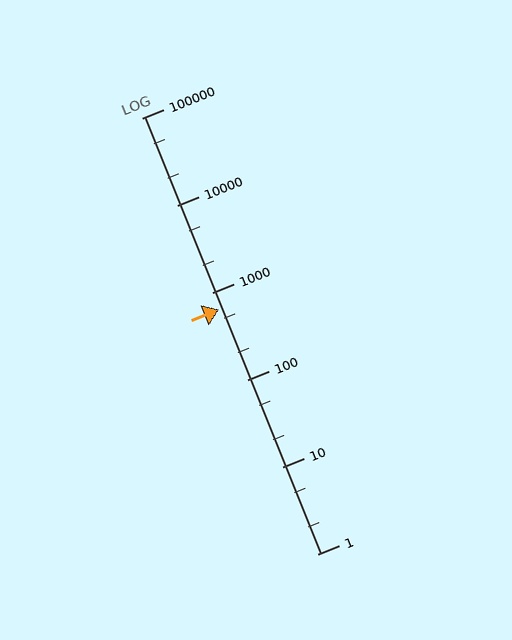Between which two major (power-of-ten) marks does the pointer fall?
The pointer is between 100 and 1000.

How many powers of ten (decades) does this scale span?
The scale spans 5 decades, from 1 to 100000.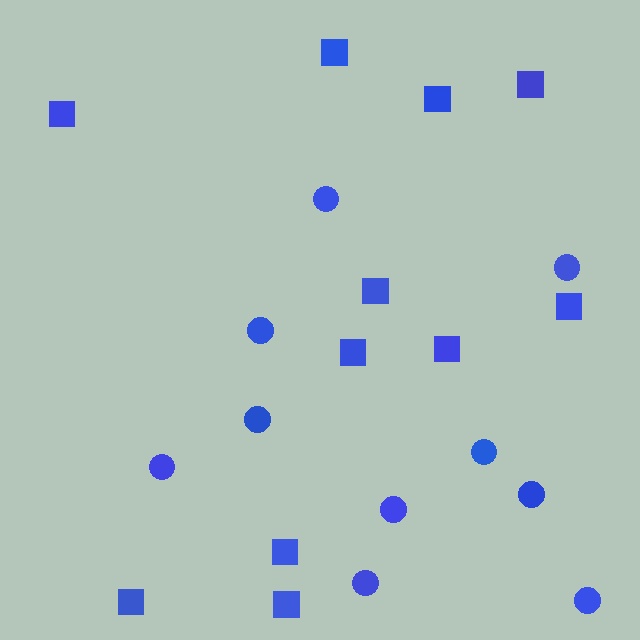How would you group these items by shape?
There are 2 groups: one group of circles (10) and one group of squares (11).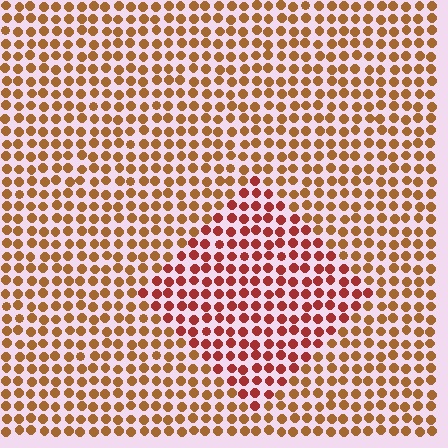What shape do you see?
I see a diamond.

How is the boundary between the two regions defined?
The boundary is defined purely by a slight shift in hue (about 30 degrees). Spacing, size, and orientation are identical on both sides.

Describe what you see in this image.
The image is filled with small brown elements in a uniform arrangement. A diamond-shaped region is visible where the elements are tinted to a slightly different hue, forming a subtle color boundary.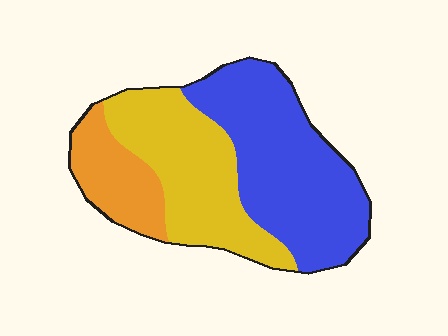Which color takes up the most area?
Blue, at roughly 45%.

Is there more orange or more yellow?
Yellow.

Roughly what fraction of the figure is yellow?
Yellow covers around 35% of the figure.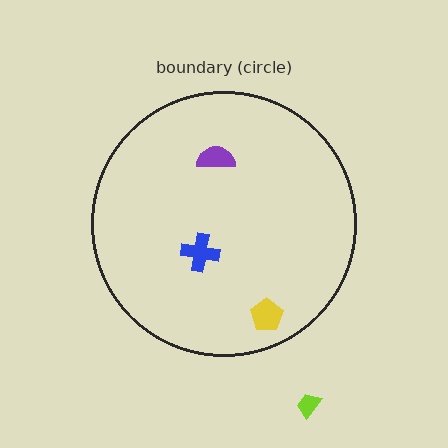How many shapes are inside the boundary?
3 inside, 1 outside.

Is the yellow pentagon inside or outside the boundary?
Inside.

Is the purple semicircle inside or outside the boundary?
Inside.